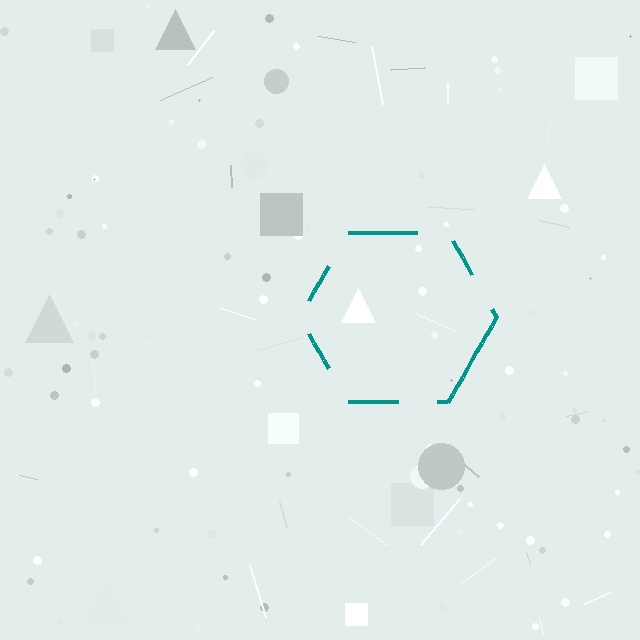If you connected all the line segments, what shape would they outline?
They would outline a hexagon.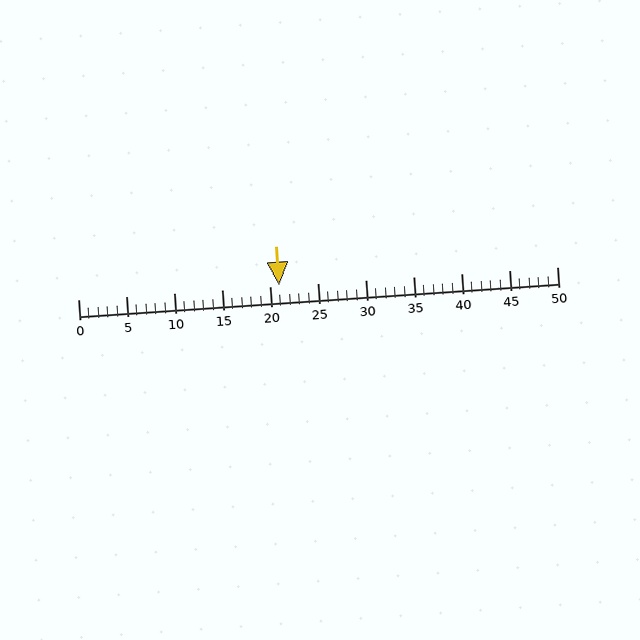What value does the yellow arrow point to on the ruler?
The yellow arrow points to approximately 21.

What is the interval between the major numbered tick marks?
The major tick marks are spaced 5 units apart.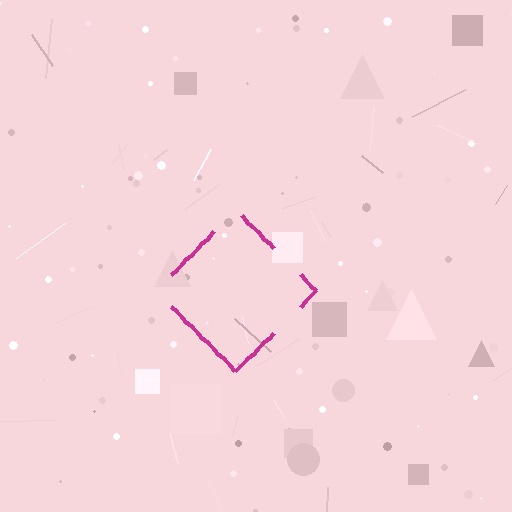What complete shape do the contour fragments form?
The contour fragments form a diamond.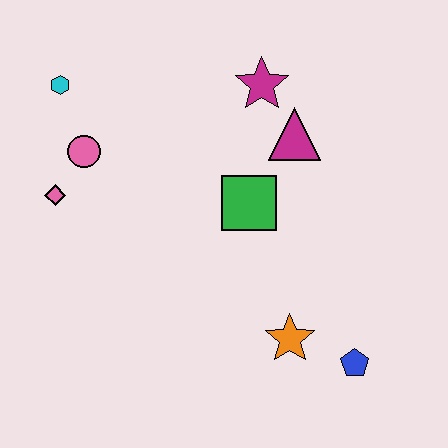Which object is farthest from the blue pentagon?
The cyan hexagon is farthest from the blue pentagon.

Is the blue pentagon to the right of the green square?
Yes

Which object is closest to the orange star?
The blue pentagon is closest to the orange star.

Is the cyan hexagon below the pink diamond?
No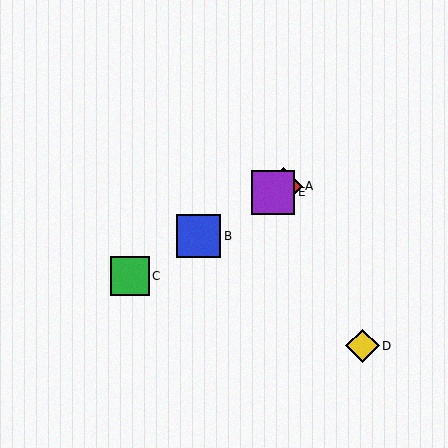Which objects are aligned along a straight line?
Objects A, B, C, E are aligned along a straight line.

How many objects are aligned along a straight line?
4 objects (A, B, C, E) are aligned along a straight line.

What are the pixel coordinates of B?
Object B is at (199, 236).